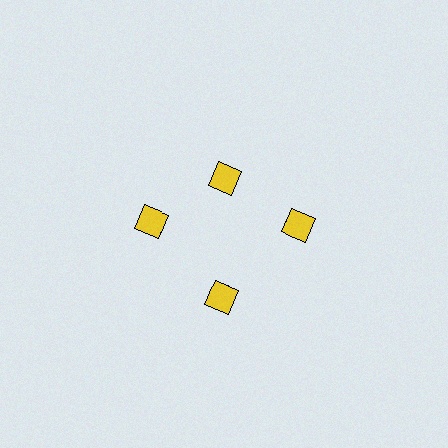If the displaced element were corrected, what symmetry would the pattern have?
It would have 4-fold rotational symmetry — the pattern would map onto itself every 90 degrees.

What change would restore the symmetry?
The symmetry would be restored by moving it outward, back onto the ring so that all 4 diamonds sit at equal angles and equal distance from the center.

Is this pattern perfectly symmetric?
No. The 4 yellow diamonds are arranged in a ring, but one element near the 12 o'clock position is pulled inward toward the center, breaking the 4-fold rotational symmetry.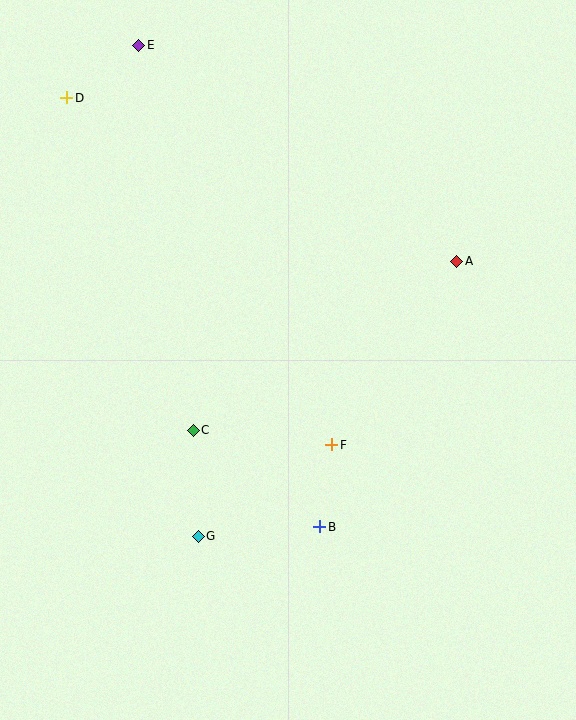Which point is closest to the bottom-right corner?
Point B is closest to the bottom-right corner.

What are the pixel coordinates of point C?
Point C is at (193, 430).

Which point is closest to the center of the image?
Point F at (332, 445) is closest to the center.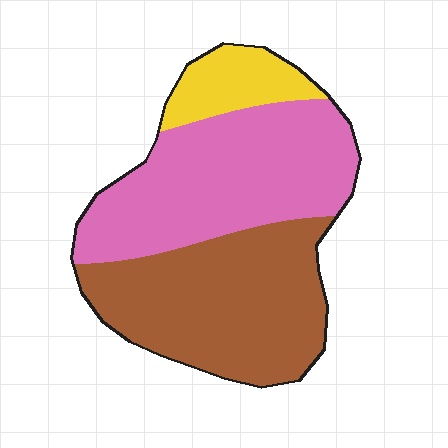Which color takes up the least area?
Yellow, at roughly 10%.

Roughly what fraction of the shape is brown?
Brown takes up about two fifths (2/5) of the shape.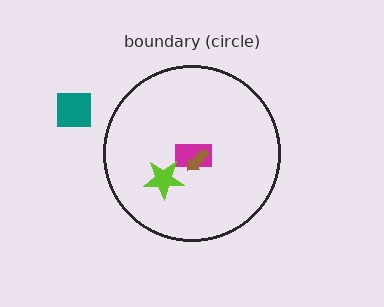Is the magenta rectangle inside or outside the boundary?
Inside.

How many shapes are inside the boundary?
3 inside, 1 outside.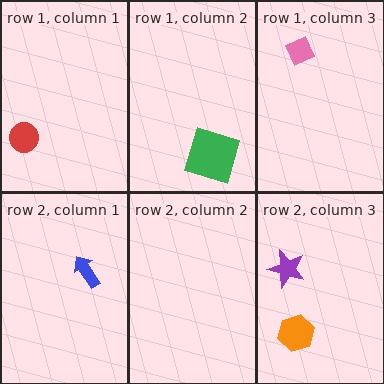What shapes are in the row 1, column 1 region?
The red circle.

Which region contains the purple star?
The row 2, column 3 region.